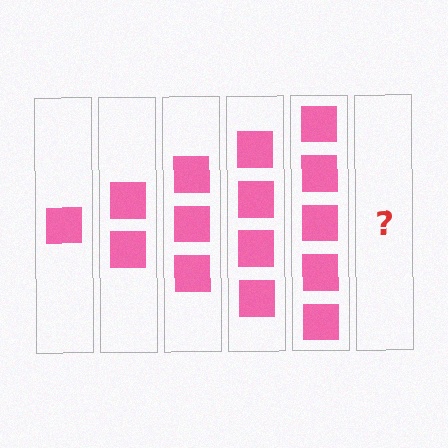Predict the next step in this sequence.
The next step is 6 squares.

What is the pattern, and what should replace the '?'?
The pattern is that each step adds one more square. The '?' should be 6 squares.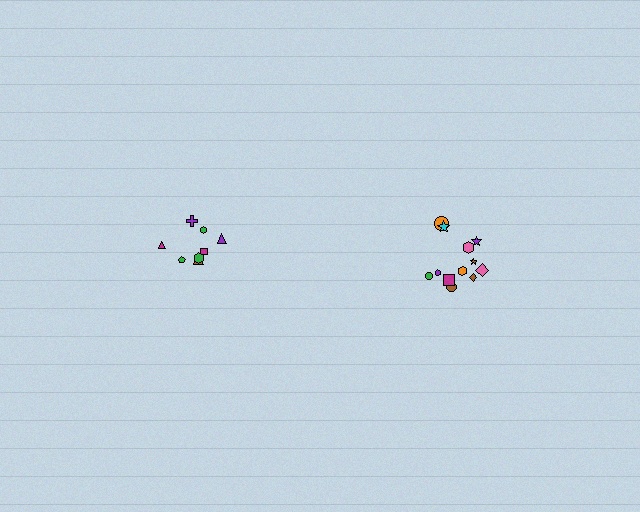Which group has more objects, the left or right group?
The right group.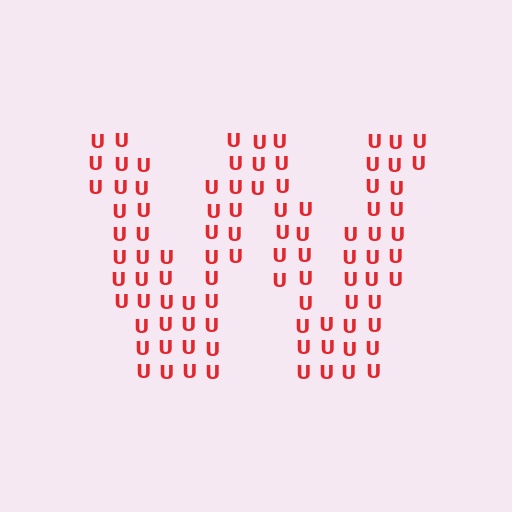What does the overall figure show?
The overall figure shows the letter W.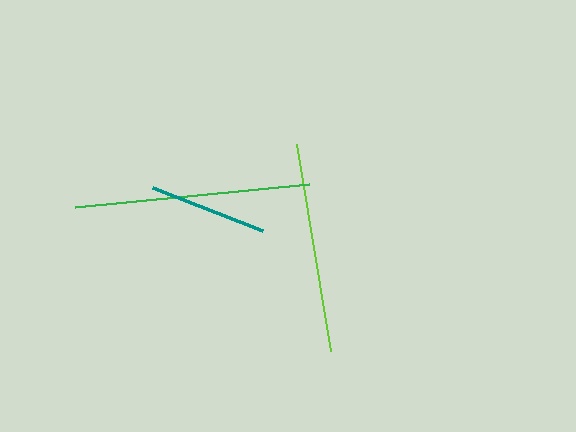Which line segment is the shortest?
The teal line is the shortest at approximately 118 pixels.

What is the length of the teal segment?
The teal segment is approximately 118 pixels long.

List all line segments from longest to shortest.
From longest to shortest: green, lime, teal.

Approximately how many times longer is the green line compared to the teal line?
The green line is approximately 2.0 times the length of the teal line.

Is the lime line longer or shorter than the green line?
The green line is longer than the lime line.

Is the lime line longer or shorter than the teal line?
The lime line is longer than the teal line.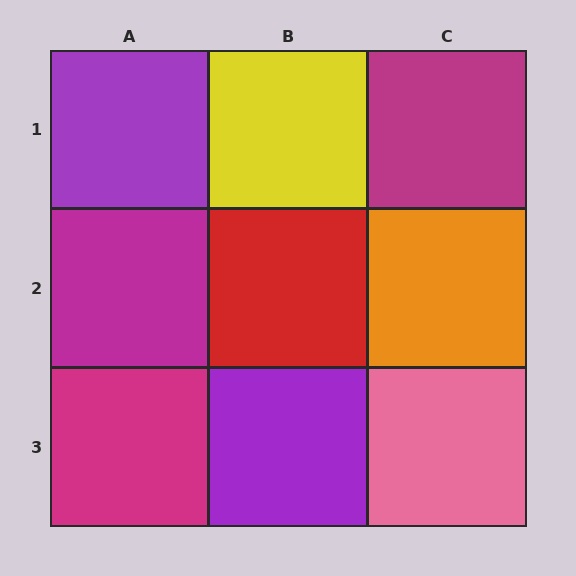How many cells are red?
1 cell is red.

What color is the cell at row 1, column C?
Magenta.